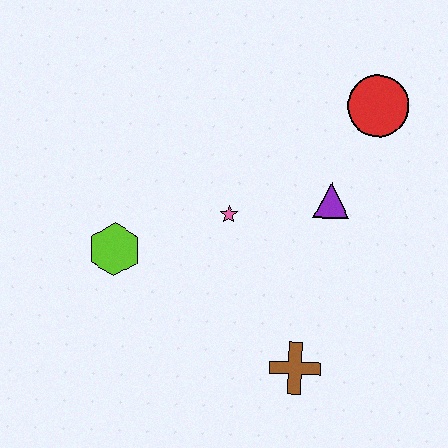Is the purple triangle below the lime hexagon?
No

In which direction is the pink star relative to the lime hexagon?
The pink star is to the right of the lime hexagon.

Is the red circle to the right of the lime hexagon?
Yes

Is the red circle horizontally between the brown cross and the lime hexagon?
No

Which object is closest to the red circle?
The purple triangle is closest to the red circle.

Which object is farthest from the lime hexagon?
The red circle is farthest from the lime hexagon.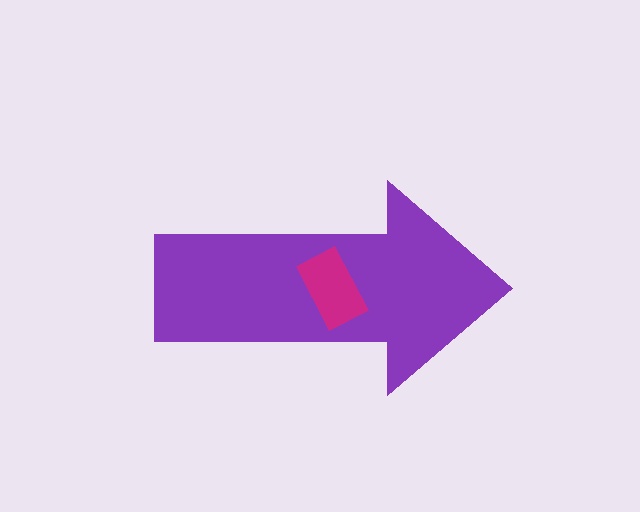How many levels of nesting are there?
2.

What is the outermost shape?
The purple arrow.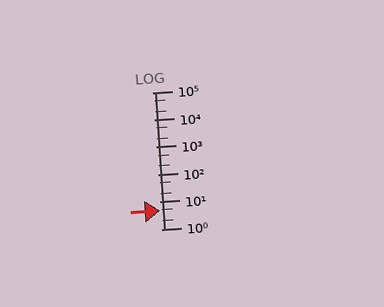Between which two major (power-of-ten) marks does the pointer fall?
The pointer is between 1 and 10.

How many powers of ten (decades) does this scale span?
The scale spans 5 decades, from 1 to 100000.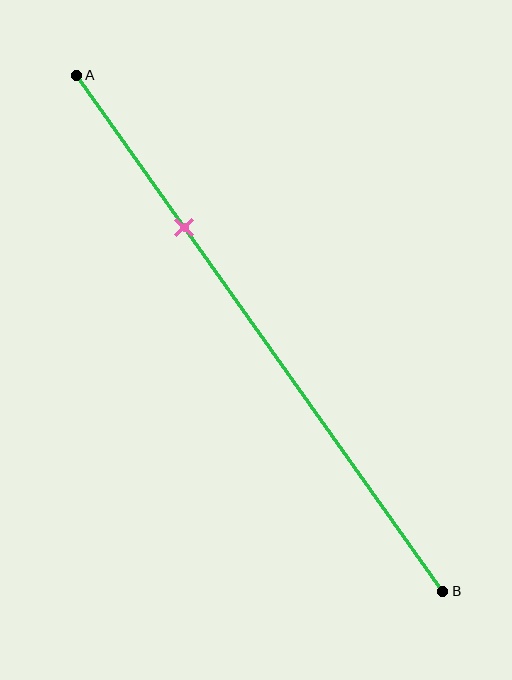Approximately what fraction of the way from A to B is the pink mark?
The pink mark is approximately 30% of the way from A to B.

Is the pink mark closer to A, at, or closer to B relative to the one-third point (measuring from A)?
The pink mark is closer to point A than the one-third point of segment AB.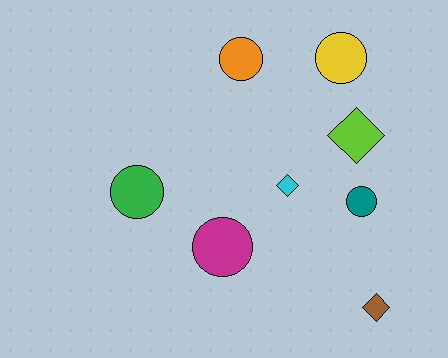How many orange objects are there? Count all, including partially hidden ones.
There is 1 orange object.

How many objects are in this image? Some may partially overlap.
There are 8 objects.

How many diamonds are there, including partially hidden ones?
There are 3 diamonds.